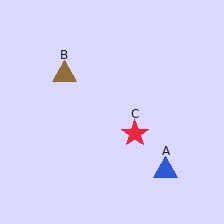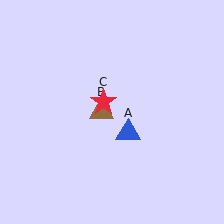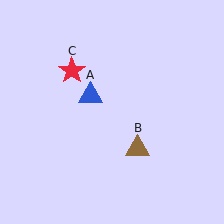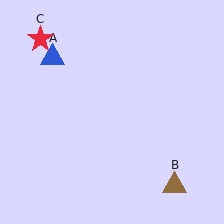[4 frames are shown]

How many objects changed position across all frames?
3 objects changed position: blue triangle (object A), brown triangle (object B), red star (object C).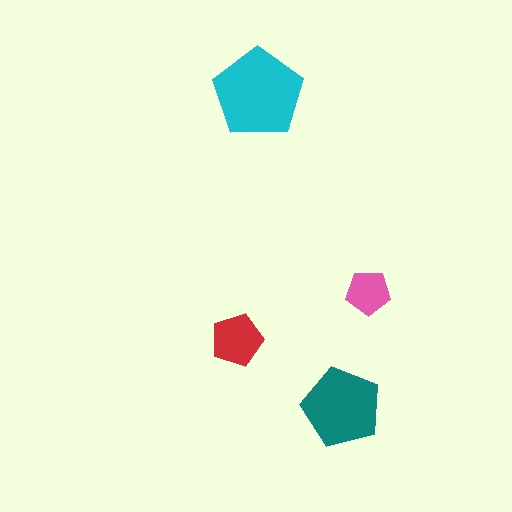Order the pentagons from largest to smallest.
the cyan one, the teal one, the red one, the pink one.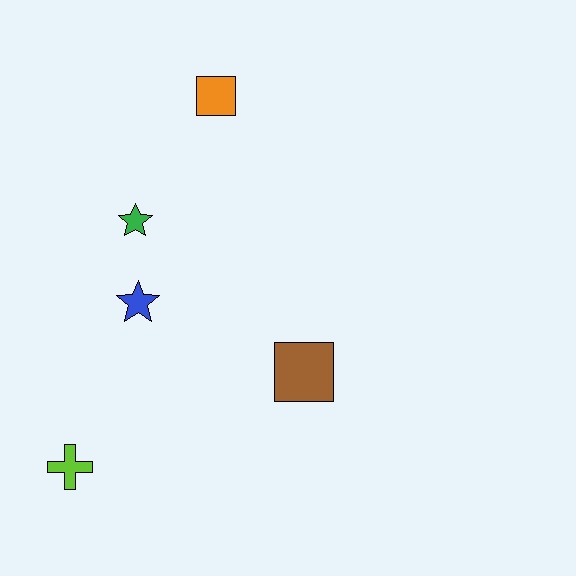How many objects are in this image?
There are 5 objects.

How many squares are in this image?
There are 2 squares.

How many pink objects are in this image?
There are no pink objects.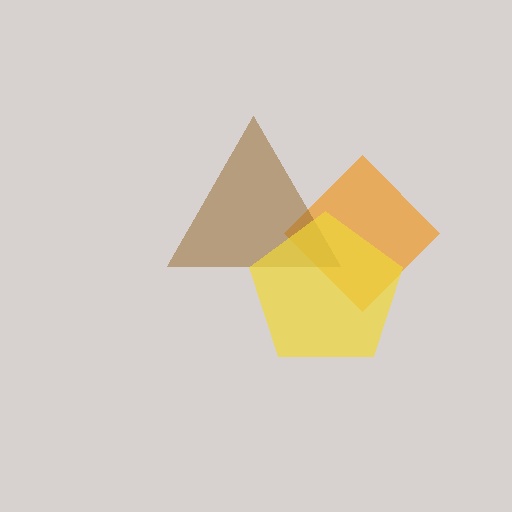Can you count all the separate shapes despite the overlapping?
Yes, there are 3 separate shapes.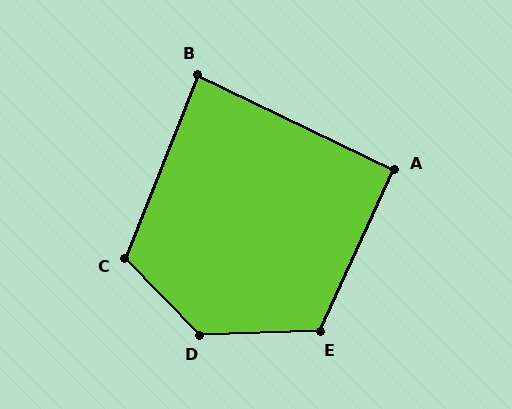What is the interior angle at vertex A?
Approximately 91 degrees (approximately right).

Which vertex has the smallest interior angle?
B, at approximately 86 degrees.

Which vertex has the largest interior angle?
D, at approximately 133 degrees.